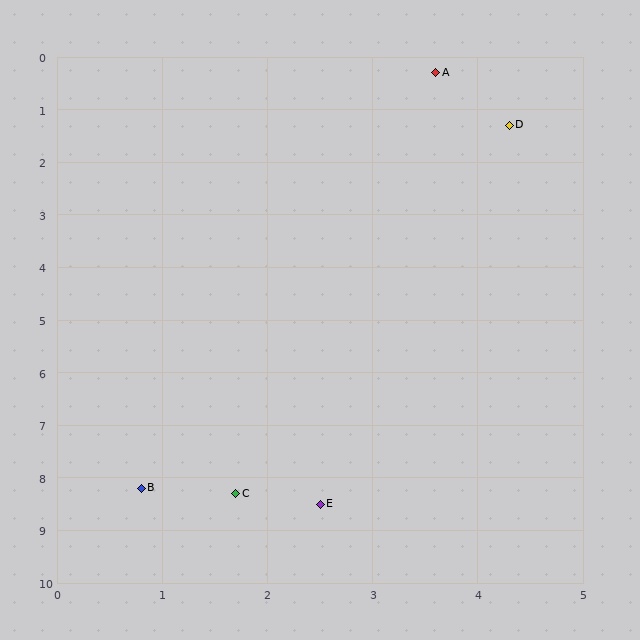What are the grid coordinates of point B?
Point B is at approximately (0.8, 8.2).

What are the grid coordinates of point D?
Point D is at approximately (4.3, 1.3).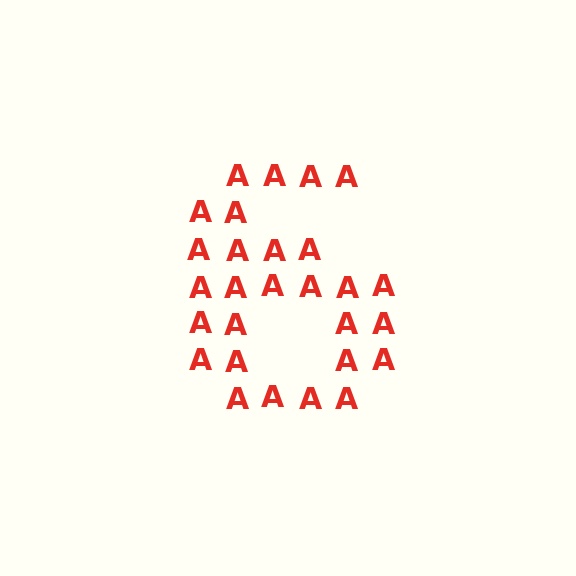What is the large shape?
The large shape is the digit 6.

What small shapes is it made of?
It is made of small letter A's.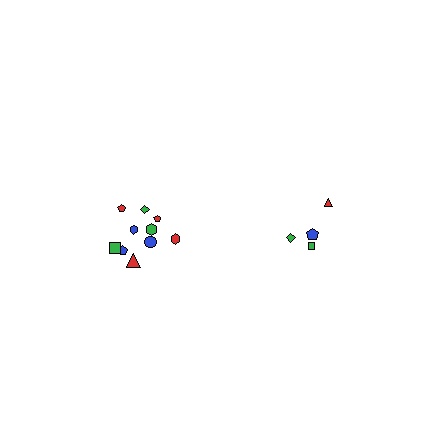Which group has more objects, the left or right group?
The left group.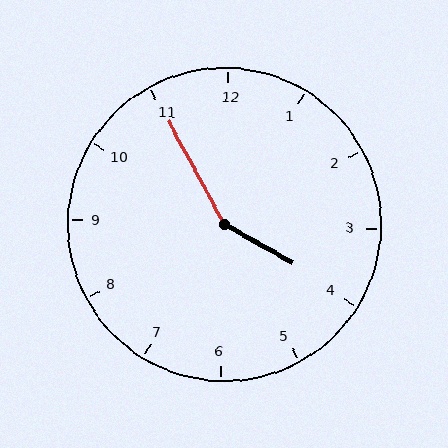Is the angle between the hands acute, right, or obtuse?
It is obtuse.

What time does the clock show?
3:55.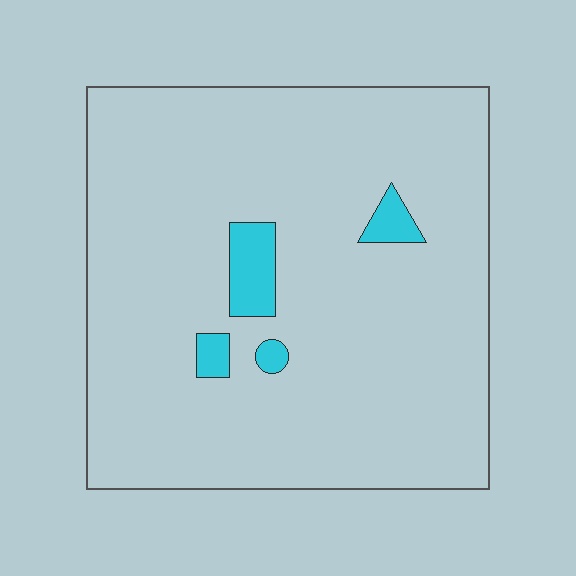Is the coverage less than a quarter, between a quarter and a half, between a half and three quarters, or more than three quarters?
Less than a quarter.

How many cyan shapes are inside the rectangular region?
4.